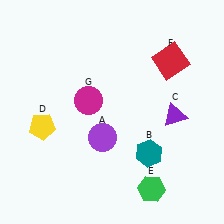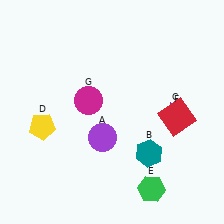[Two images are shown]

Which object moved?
The red square (F) moved down.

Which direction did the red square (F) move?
The red square (F) moved down.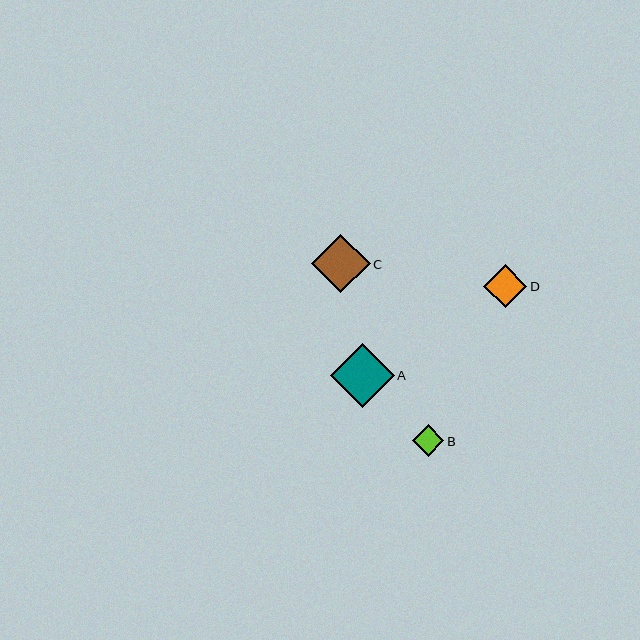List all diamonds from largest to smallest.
From largest to smallest: A, C, D, B.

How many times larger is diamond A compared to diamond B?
Diamond A is approximately 2.0 times the size of diamond B.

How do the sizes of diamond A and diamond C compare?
Diamond A and diamond C are approximately the same size.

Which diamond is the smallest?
Diamond B is the smallest with a size of approximately 32 pixels.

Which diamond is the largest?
Diamond A is the largest with a size of approximately 64 pixels.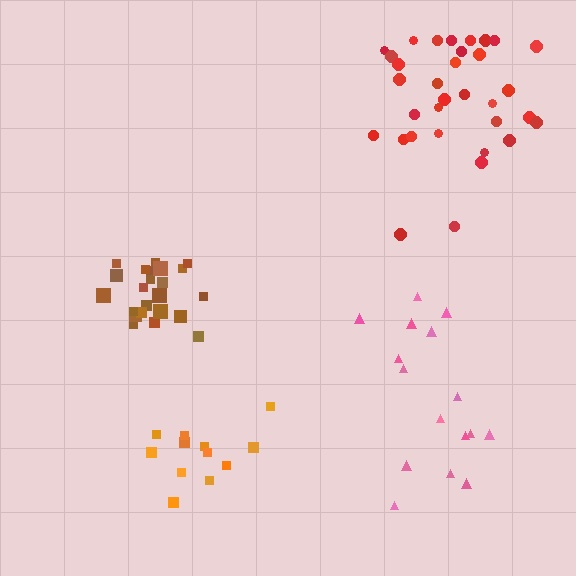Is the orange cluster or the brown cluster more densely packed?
Brown.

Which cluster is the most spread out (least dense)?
Pink.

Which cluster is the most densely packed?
Brown.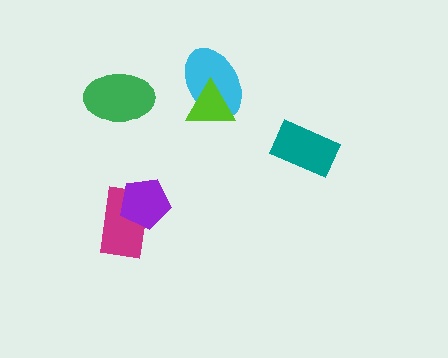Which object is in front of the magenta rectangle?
The purple pentagon is in front of the magenta rectangle.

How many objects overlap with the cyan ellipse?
1 object overlaps with the cyan ellipse.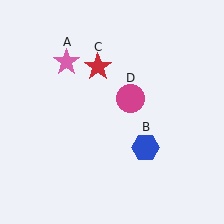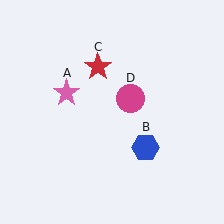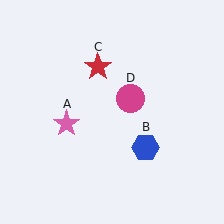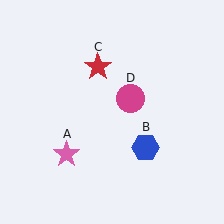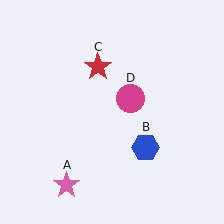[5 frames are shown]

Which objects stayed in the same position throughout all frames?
Blue hexagon (object B) and red star (object C) and magenta circle (object D) remained stationary.